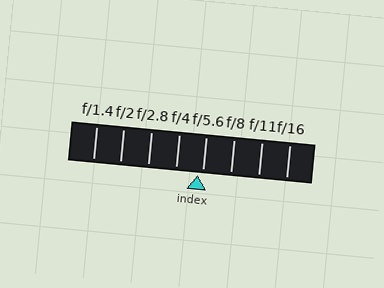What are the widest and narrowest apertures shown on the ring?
The widest aperture shown is f/1.4 and the narrowest is f/16.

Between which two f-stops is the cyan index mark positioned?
The index mark is between f/4 and f/5.6.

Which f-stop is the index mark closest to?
The index mark is closest to f/5.6.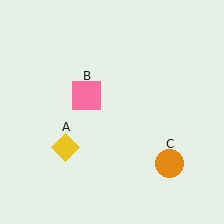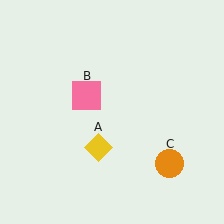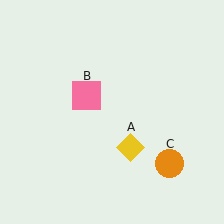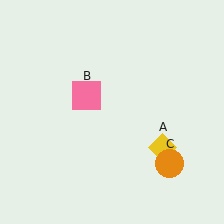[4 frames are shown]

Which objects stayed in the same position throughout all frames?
Pink square (object B) and orange circle (object C) remained stationary.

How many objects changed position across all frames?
1 object changed position: yellow diamond (object A).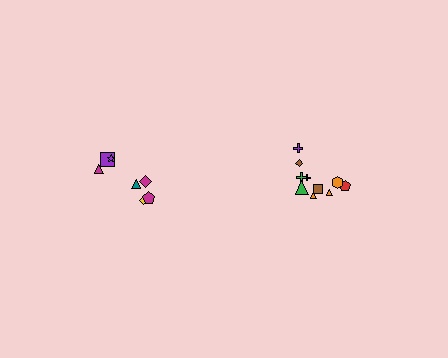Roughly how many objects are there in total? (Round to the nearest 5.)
Roughly 15 objects in total.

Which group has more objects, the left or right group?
The right group.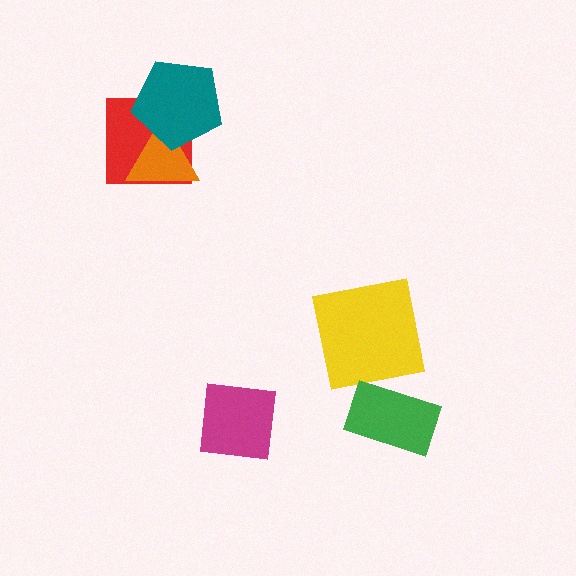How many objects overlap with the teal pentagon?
2 objects overlap with the teal pentagon.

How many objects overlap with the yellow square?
0 objects overlap with the yellow square.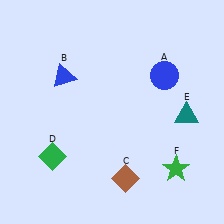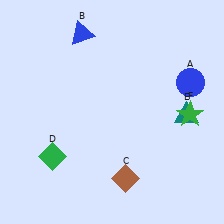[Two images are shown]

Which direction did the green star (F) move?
The green star (F) moved up.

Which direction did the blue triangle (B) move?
The blue triangle (B) moved up.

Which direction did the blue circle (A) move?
The blue circle (A) moved right.